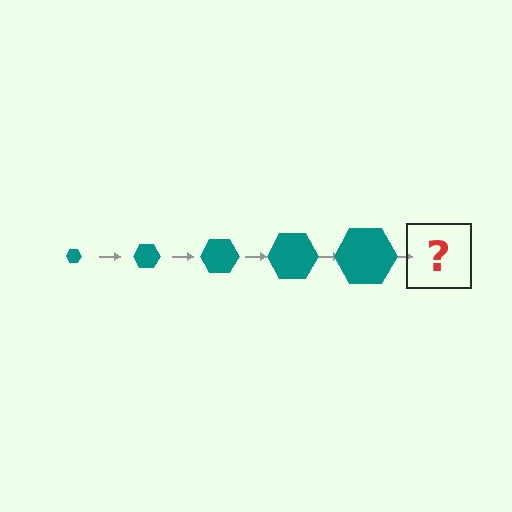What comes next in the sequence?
The next element should be a teal hexagon, larger than the previous one.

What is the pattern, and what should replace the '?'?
The pattern is that the hexagon gets progressively larger each step. The '?' should be a teal hexagon, larger than the previous one.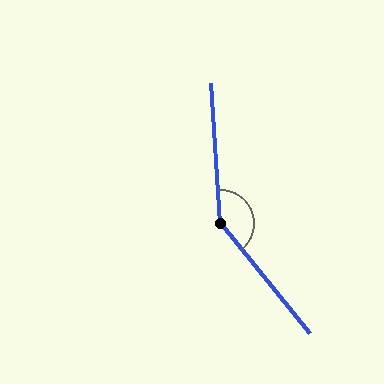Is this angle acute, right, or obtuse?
It is obtuse.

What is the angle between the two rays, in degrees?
Approximately 145 degrees.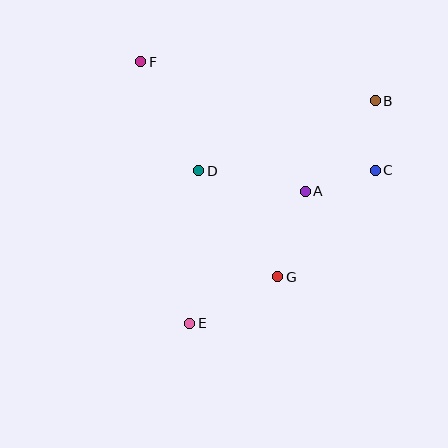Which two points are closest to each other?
Points B and C are closest to each other.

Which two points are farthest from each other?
Points B and E are farthest from each other.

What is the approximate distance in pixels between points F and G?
The distance between F and G is approximately 255 pixels.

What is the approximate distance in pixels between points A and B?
The distance between A and B is approximately 115 pixels.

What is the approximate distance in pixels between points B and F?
The distance between B and F is approximately 238 pixels.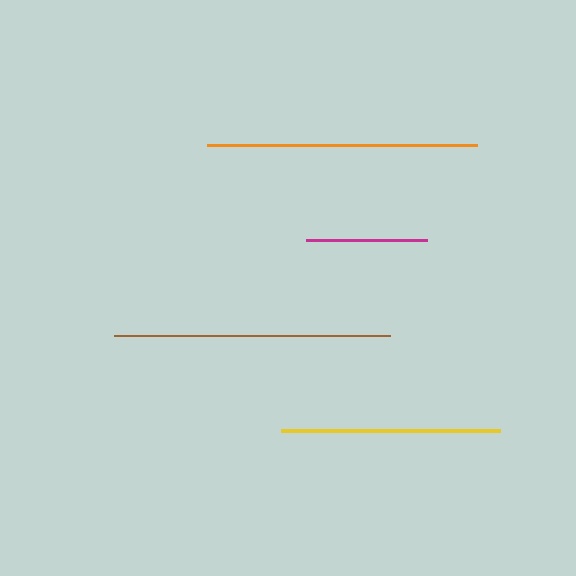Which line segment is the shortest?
The magenta line is the shortest at approximately 121 pixels.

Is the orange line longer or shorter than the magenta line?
The orange line is longer than the magenta line.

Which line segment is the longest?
The brown line is the longest at approximately 277 pixels.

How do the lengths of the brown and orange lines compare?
The brown and orange lines are approximately the same length.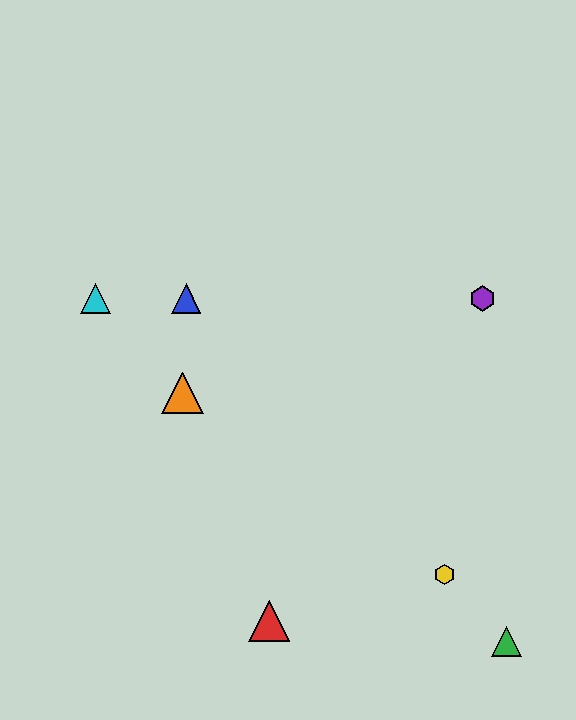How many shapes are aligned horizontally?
3 shapes (the blue triangle, the purple hexagon, the cyan triangle) are aligned horizontally.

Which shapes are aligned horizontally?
The blue triangle, the purple hexagon, the cyan triangle are aligned horizontally.